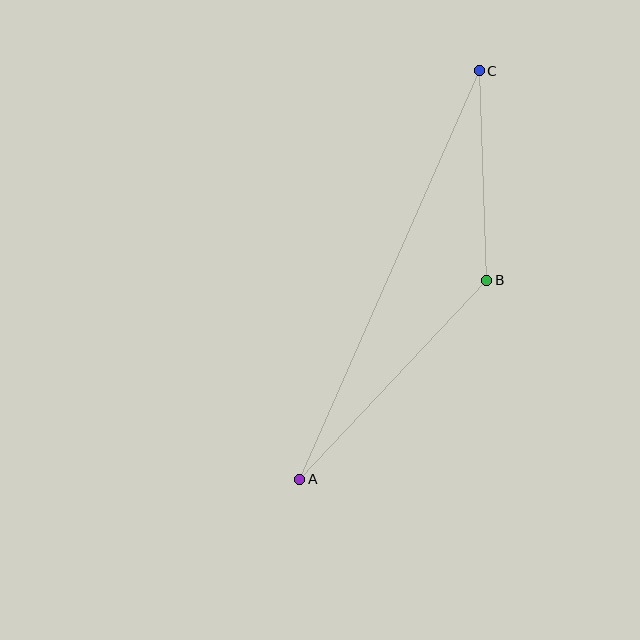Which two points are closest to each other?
Points B and C are closest to each other.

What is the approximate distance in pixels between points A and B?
The distance between A and B is approximately 273 pixels.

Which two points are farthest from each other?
Points A and C are farthest from each other.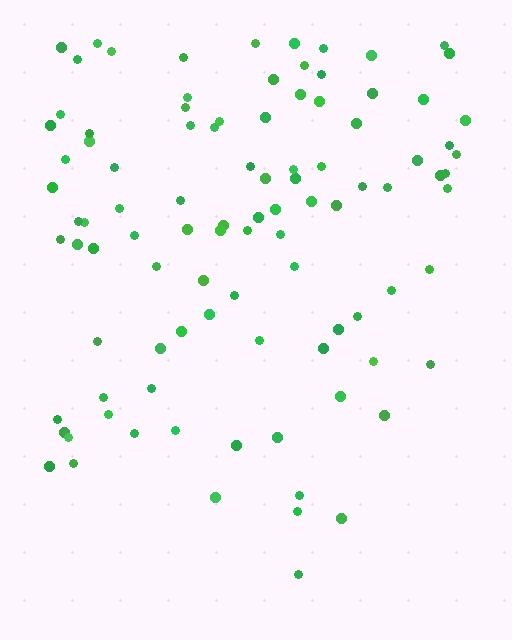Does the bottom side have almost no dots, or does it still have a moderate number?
Still a moderate number, just noticeably fewer than the top.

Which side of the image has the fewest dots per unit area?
The bottom.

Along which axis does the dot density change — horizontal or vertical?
Vertical.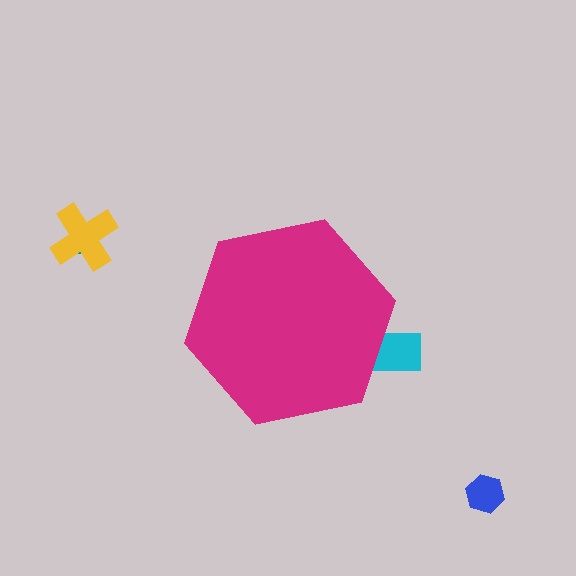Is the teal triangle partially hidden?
No, the teal triangle is fully visible.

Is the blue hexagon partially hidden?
No, the blue hexagon is fully visible.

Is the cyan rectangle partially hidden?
Yes, the cyan rectangle is partially hidden behind the magenta hexagon.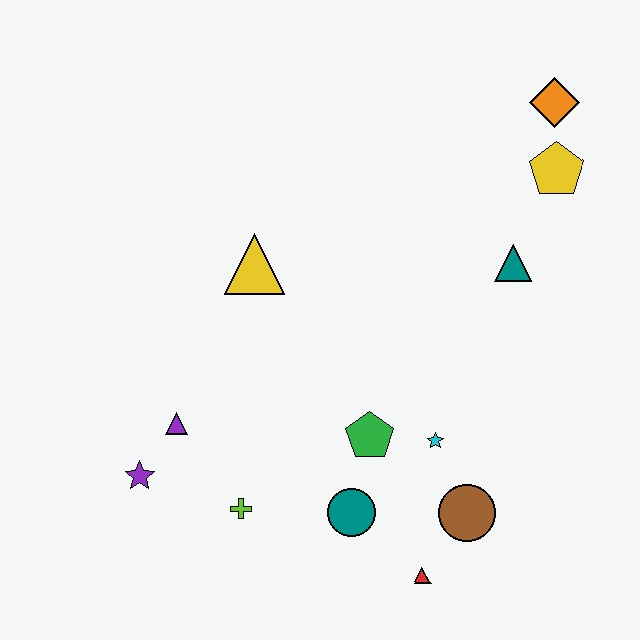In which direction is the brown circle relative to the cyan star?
The brown circle is below the cyan star.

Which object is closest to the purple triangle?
The purple star is closest to the purple triangle.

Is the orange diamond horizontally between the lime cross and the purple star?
No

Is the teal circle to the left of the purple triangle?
No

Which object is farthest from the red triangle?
The orange diamond is farthest from the red triangle.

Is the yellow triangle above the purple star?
Yes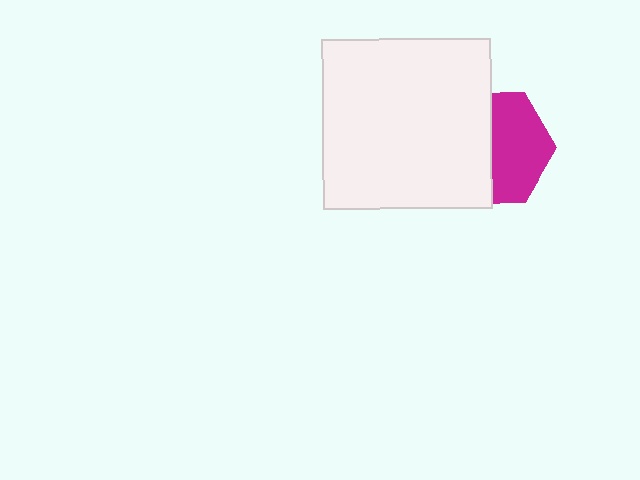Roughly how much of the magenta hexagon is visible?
About half of it is visible (roughly 51%).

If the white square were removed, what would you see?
You would see the complete magenta hexagon.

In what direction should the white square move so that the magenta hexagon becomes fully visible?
The white square should move left. That is the shortest direction to clear the overlap and leave the magenta hexagon fully visible.